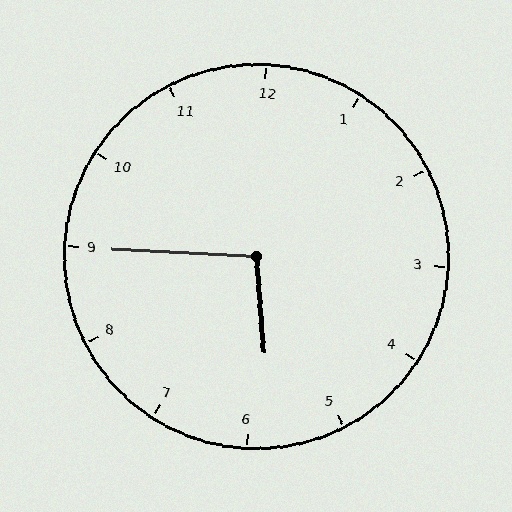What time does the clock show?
5:45.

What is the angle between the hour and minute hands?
Approximately 98 degrees.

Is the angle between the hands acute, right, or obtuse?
It is obtuse.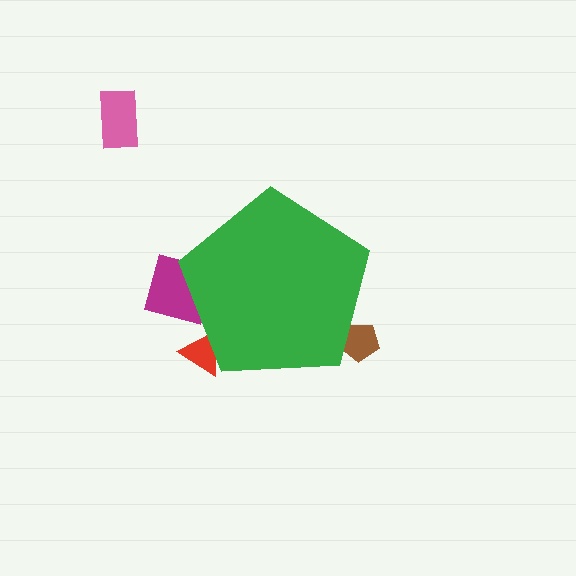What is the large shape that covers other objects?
A green pentagon.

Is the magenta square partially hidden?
Yes, the magenta square is partially hidden behind the green pentagon.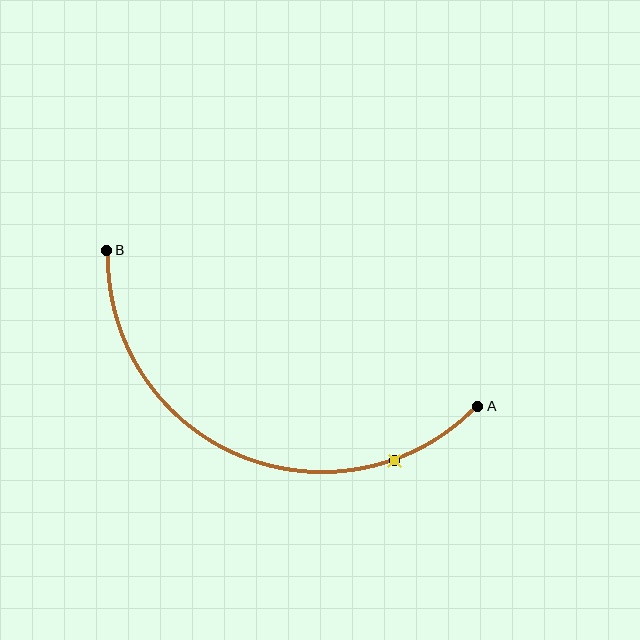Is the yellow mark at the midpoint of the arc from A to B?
No. The yellow mark lies on the arc but is closer to endpoint A. The arc midpoint would be at the point on the curve equidistant along the arc from both A and B.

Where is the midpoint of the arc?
The arc midpoint is the point on the curve farthest from the straight line joining A and B. It sits below that line.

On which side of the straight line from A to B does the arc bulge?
The arc bulges below the straight line connecting A and B.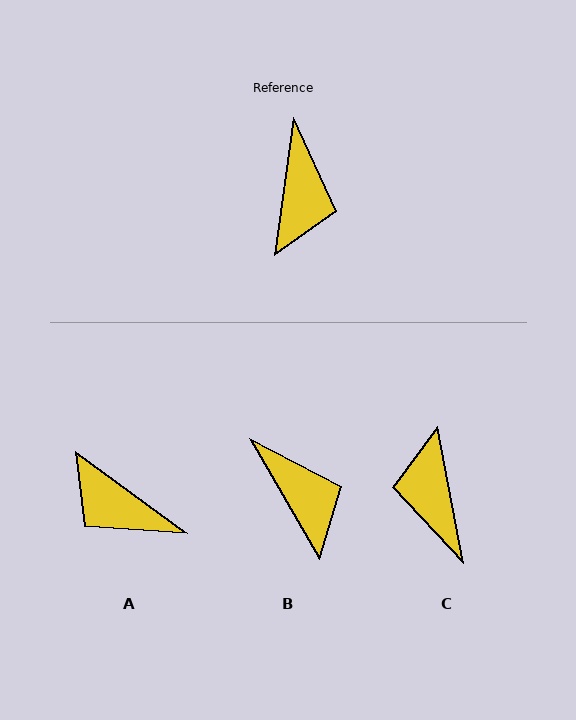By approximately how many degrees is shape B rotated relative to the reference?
Approximately 38 degrees counter-clockwise.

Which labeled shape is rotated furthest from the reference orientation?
C, about 162 degrees away.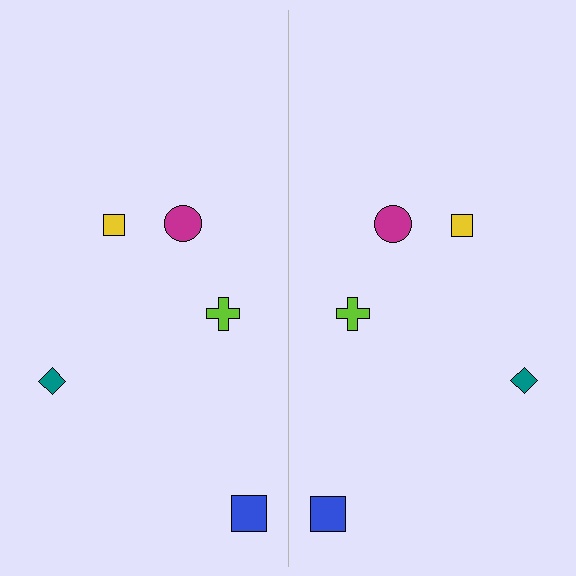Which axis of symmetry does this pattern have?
The pattern has a vertical axis of symmetry running through the center of the image.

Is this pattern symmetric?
Yes, this pattern has bilateral (reflection) symmetry.